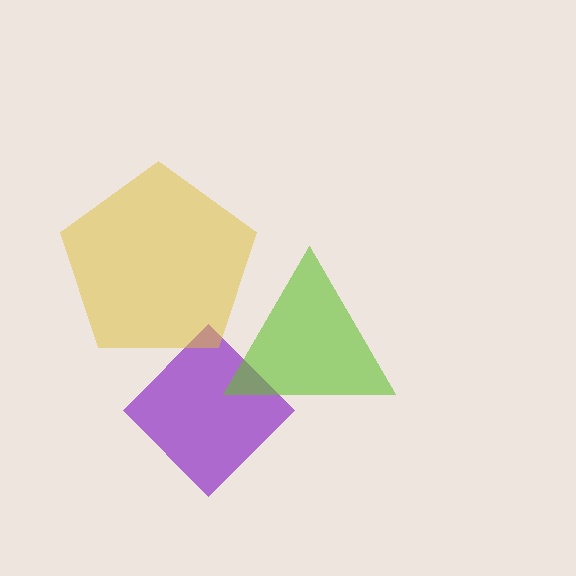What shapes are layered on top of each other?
The layered shapes are: a purple diamond, a yellow pentagon, a lime triangle.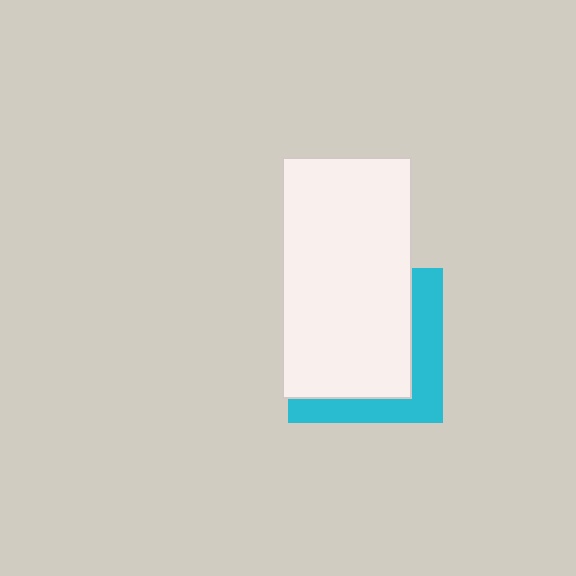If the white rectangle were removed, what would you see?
You would see the complete cyan square.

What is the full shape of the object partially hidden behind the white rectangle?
The partially hidden object is a cyan square.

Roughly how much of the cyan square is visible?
A small part of it is visible (roughly 33%).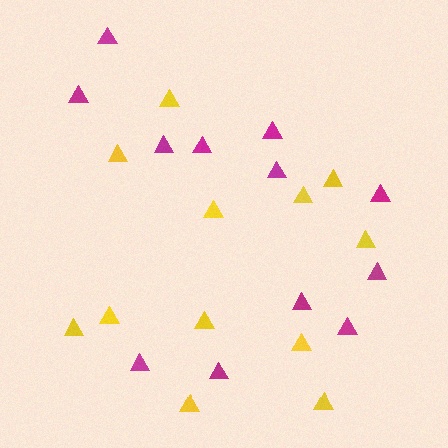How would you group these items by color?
There are 2 groups: one group of magenta triangles (12) and one group of yellow triangles (12).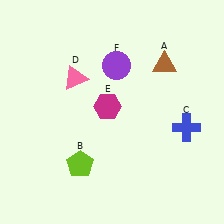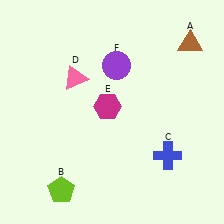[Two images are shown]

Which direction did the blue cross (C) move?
The blue cross (C) moved down.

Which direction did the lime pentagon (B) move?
The lime pentagon (B) moved down.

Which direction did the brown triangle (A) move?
The brown triangle (A) moved right.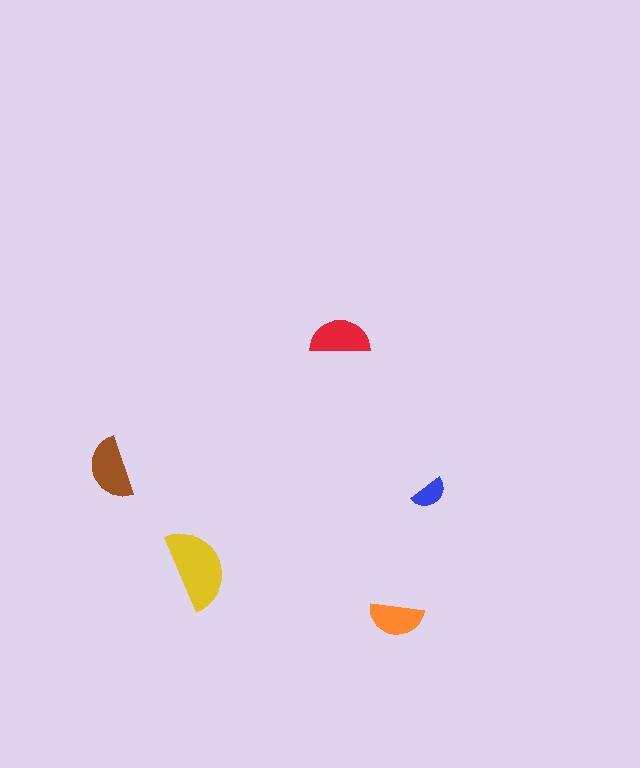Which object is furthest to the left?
The brown semicircle is leftmost.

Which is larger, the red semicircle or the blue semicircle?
The red one.